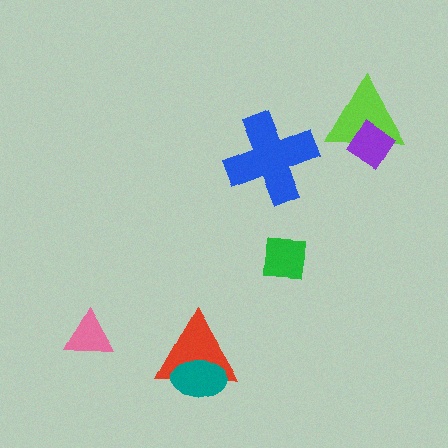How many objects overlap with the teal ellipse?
1 object overlaps with the teal ellipse.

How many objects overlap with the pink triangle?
0 objects overlap with the pink triangle.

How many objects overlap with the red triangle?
1 object overlaps with the red triangle.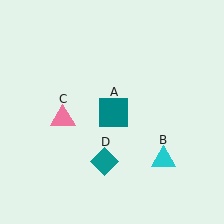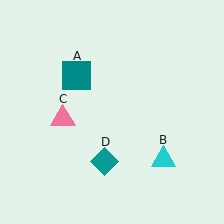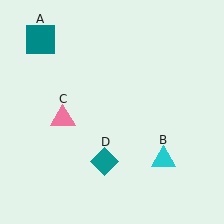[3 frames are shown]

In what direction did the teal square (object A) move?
The teal square (object A) moved up and to the left.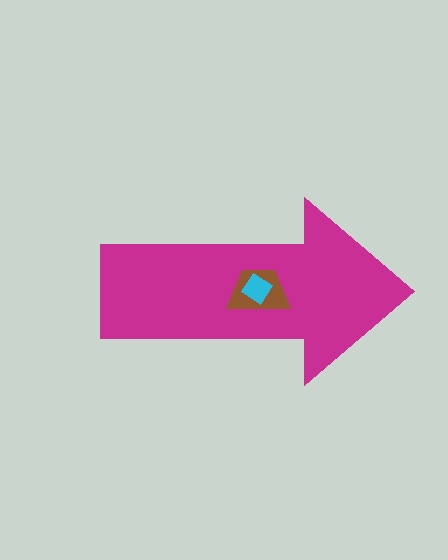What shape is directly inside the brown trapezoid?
The cyan diamond.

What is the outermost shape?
The magenta arrow.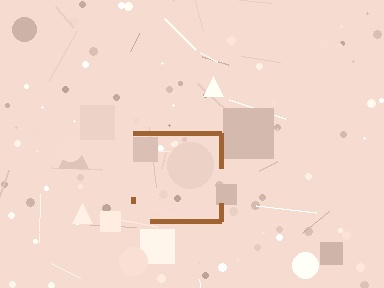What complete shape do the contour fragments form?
The contour fragments form a square.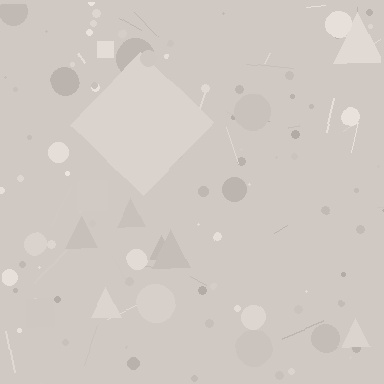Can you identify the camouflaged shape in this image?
The camouflaged shape is a diamond.